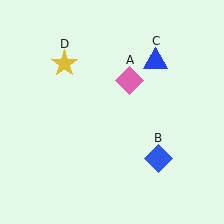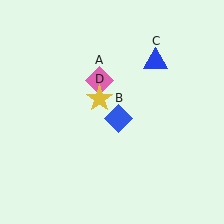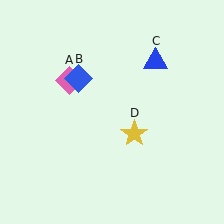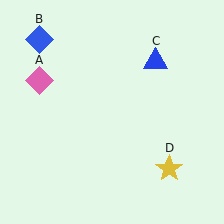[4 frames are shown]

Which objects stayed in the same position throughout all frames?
Blue triangle (object C) remained stationary.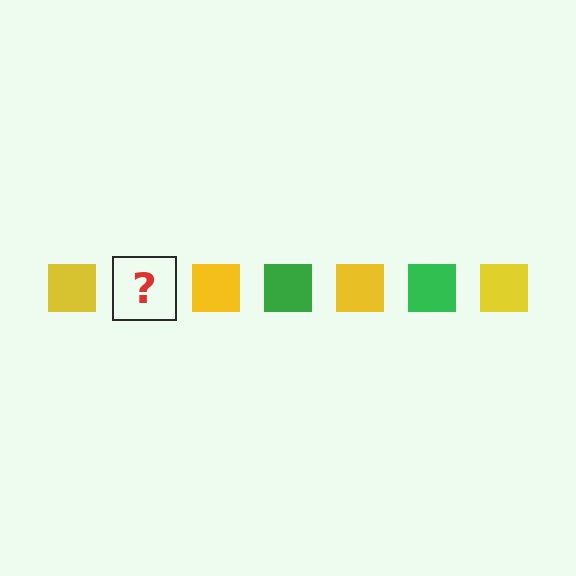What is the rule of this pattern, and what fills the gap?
The rule is that the pattern cycles through yellow, green squares. The gap should be filled with a green square.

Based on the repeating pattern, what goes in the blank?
The blank should be a green square.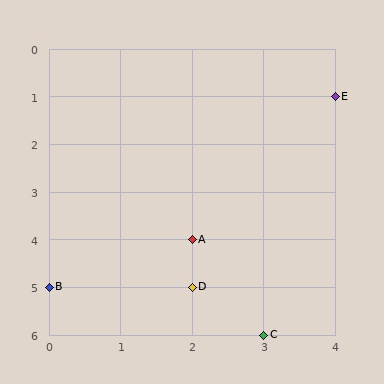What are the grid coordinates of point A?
Point A is at grid coordinates (2, 4).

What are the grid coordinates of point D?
Point D is at grid coordinates (2, 5).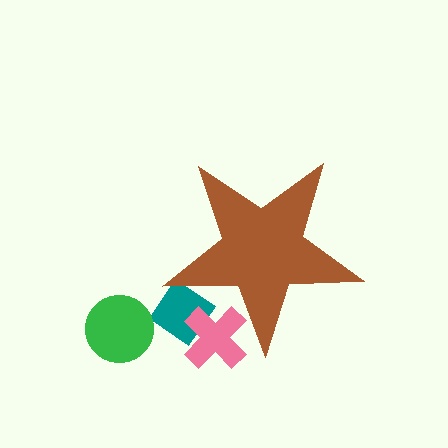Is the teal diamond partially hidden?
Yes, the teal diamond is partially hidden behind the brown star.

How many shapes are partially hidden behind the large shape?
2 shapes are partially hidden.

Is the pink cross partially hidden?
Yes, the pink cross is partially hidden behind the brown star.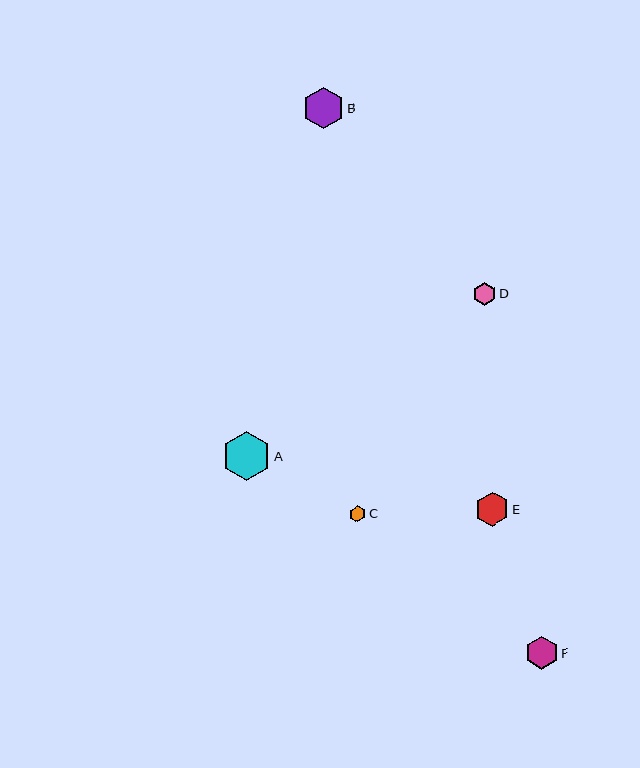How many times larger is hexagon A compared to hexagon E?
Hexagon A is approximately 1.4 times the size of hexagon E.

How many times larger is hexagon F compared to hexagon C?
Hexagon F is approximately 2.0 times the size of hexagon C.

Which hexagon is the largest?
Hexagon A is the largest with a size of approximately 49 pixels.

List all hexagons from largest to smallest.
From largest to smallest: A, B, E, F, D, C.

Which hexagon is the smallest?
Hexagon C is the smallest with a size of approximately 17 pixels.